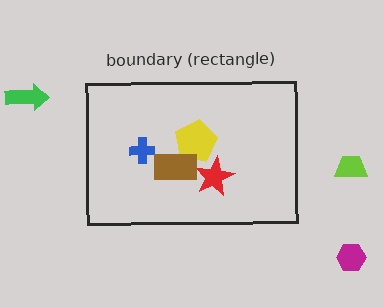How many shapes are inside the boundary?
4 inside, 3 outside.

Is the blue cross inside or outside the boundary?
Inside.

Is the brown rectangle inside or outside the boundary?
Inside.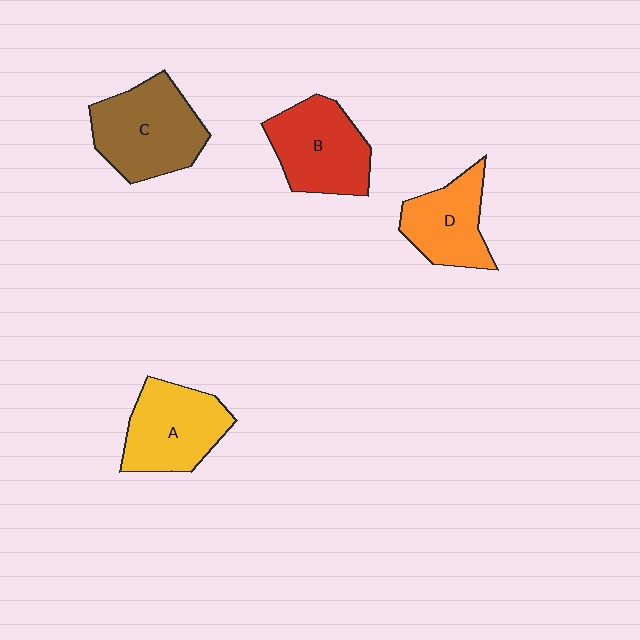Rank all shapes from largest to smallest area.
From largest to smallest: C (brown), B (red), A (yellow), D (orange).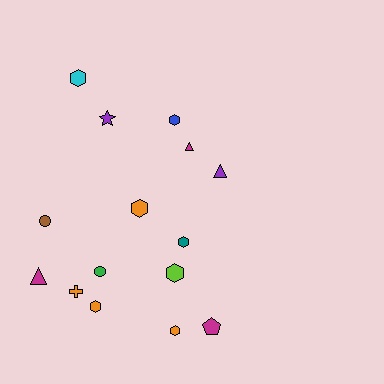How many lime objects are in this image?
There is 1 lime object.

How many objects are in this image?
There are 15 objects.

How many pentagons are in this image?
There is 1 pentagon.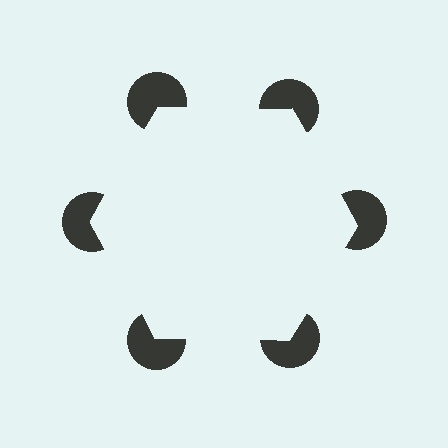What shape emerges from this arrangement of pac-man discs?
An illusory hexagon — its edges are inferred from the aligned wedge cuts in the pac-man discs, not physically drawn.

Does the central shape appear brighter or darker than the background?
It typically appears slightly brighter than the background, even though no actual brightness change is drawn.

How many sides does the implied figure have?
6 sides.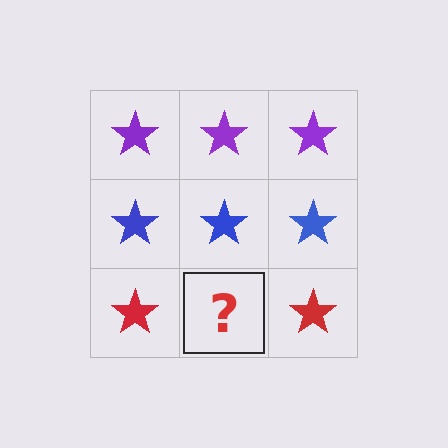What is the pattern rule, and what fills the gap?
The rule is that each row has a consistent color. The gap should be filled with a red star.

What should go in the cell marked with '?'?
The missing cell should contain a red star.